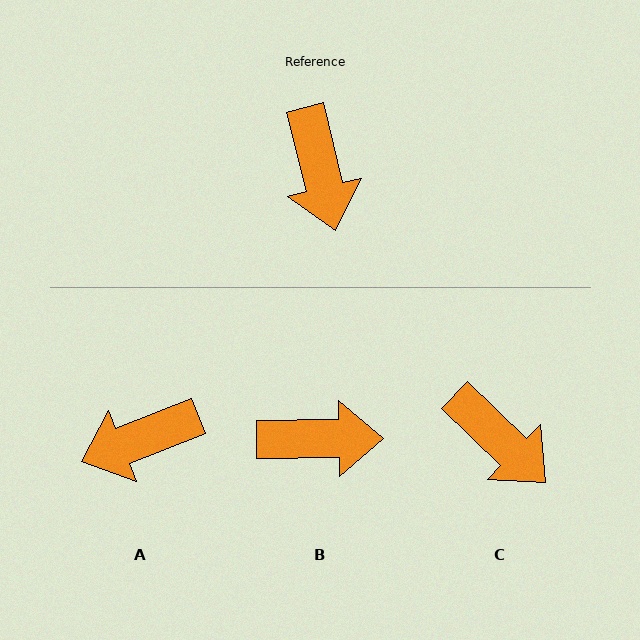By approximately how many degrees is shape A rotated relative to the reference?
Approximately 83 degrees clockwise.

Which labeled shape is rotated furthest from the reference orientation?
A, about 83 degrees away.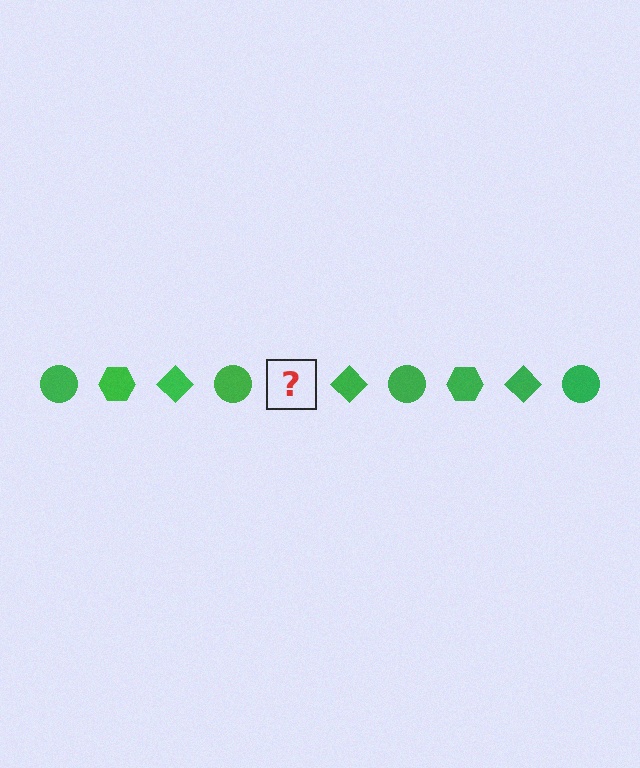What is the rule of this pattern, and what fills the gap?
The rule is that the pattern cycles through circle, hexagon, diamond shapes in green. The gap should be filled with a green hexagon.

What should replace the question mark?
The question mark should be replaced with a green hexagon.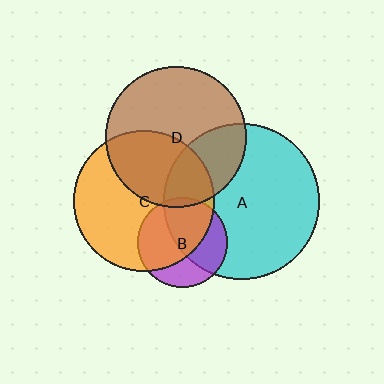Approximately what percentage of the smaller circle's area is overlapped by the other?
Approximately 50%.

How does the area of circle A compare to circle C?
Approximately 1.2 times.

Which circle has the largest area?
Circle A (cyan).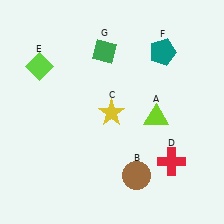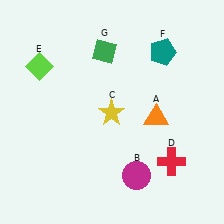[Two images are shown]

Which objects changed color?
A changed from lime to orange. B changed from brown to magenta.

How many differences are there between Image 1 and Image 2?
There are 2 differences between the two images.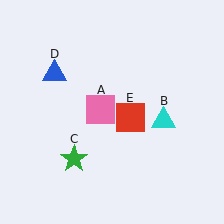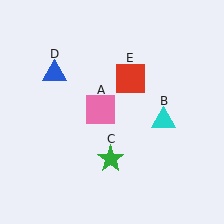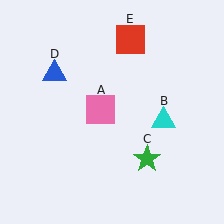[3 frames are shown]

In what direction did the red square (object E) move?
The red square (object E) moved up.